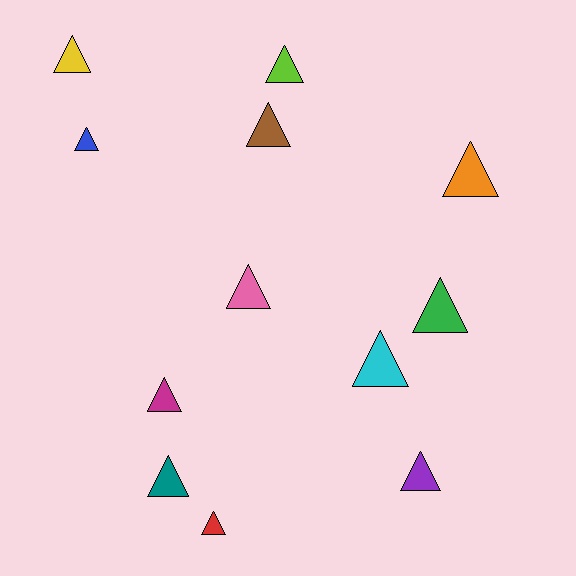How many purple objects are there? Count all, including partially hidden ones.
There is 1 purple object.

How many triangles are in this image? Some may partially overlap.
There are 12 triangles.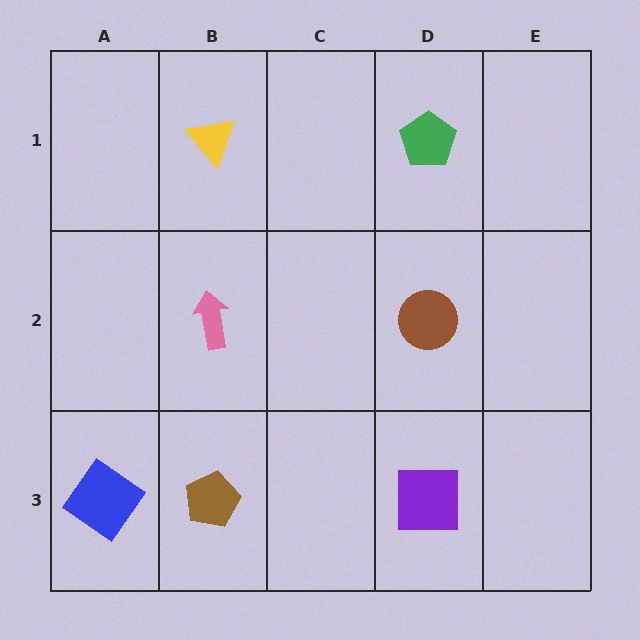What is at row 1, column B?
A yellow triangle.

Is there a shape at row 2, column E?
No, that cell is empty.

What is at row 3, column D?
A purple square.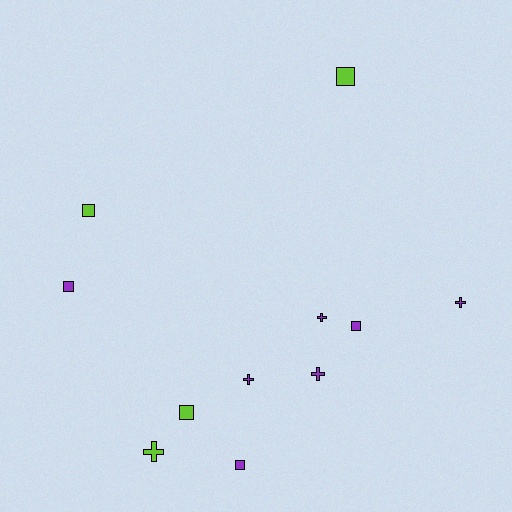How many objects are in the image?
There are 11 objects.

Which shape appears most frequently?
Square, with 6 objects.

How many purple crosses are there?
There are 4 purple crosses.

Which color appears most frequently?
Purple, with 7 objects.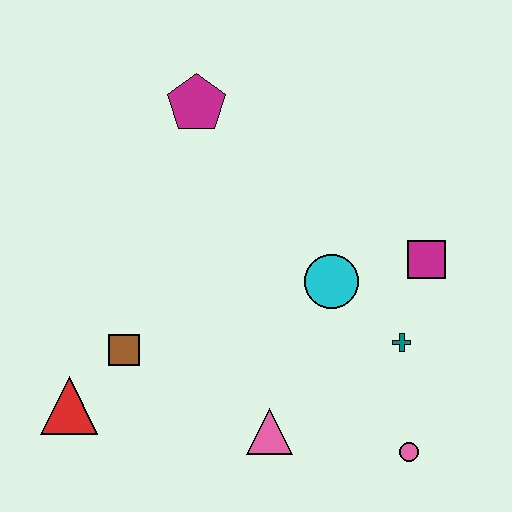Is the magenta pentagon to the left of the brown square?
No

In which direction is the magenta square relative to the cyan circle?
The magenta square is to the right of the cyan circle.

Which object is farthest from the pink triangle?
The magenta pentagon is farthest from the pink triangle.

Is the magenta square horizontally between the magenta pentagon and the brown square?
No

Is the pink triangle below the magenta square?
Yes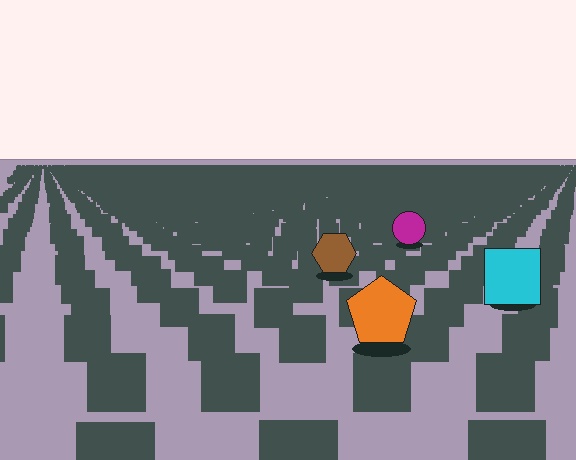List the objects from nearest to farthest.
From nearest to farthest: the orange pentagon, the cyan square, the brown hexagon, the magenta circle.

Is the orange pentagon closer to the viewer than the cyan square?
Yes. The orange pentagon is closer — you can tell from the texture gradient: the ground texture is coarser near it.